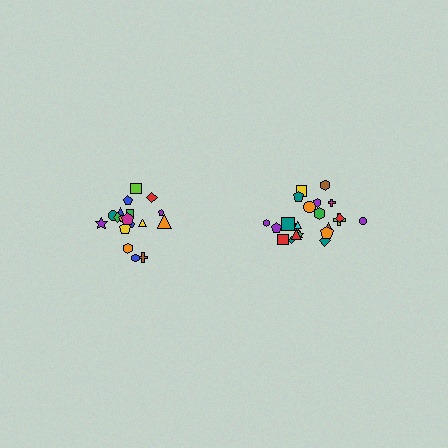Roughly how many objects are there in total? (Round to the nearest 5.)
Roughly 40 objects in total.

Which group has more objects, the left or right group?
The right group.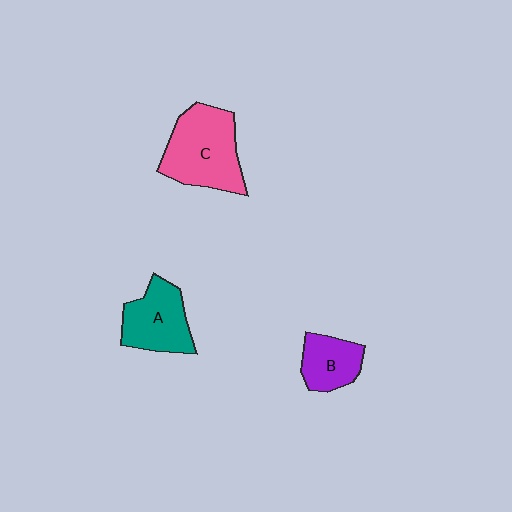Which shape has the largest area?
Shape C (pink).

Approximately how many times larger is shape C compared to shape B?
Approximately 1.9 times.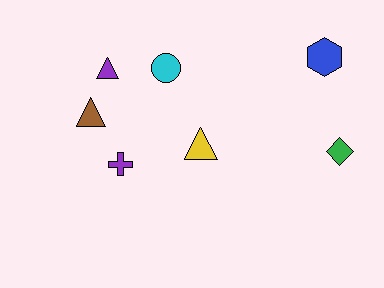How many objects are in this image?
There are 7 objects.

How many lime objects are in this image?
There are no lime objects.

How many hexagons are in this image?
There is 1 hexagon.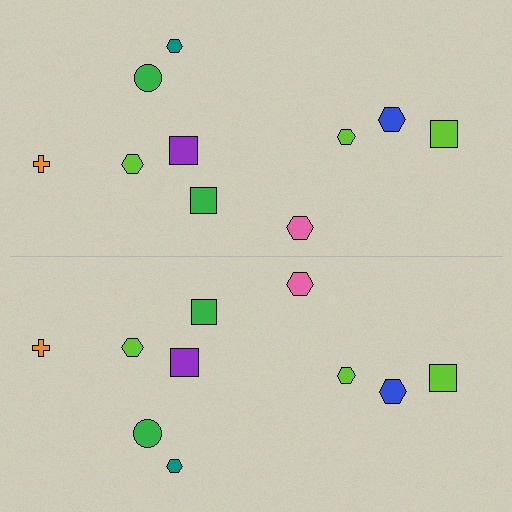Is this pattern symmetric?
Yes, this pattern has bilateral (reflection) symmetry.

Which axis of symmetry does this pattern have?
The pattern has a horizontal axis of symmetry running through the center of the image.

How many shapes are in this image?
There are 20 shapes in this image.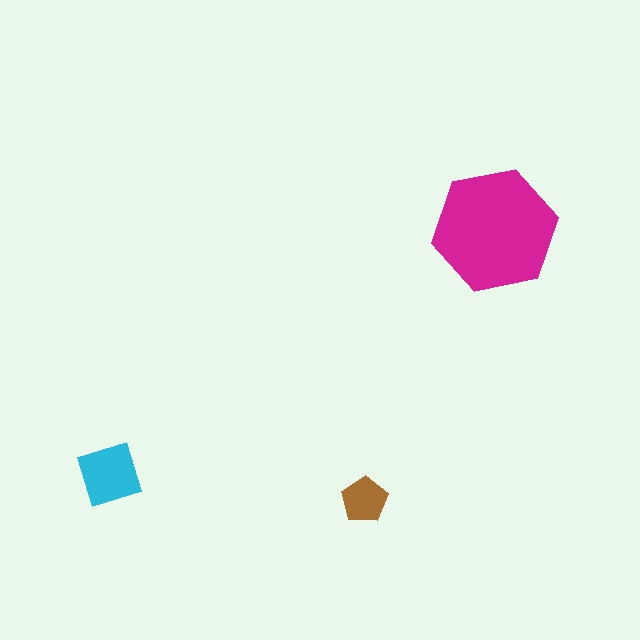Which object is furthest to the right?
The magenta hexagon is rightmost.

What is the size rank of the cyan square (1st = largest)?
2nd.